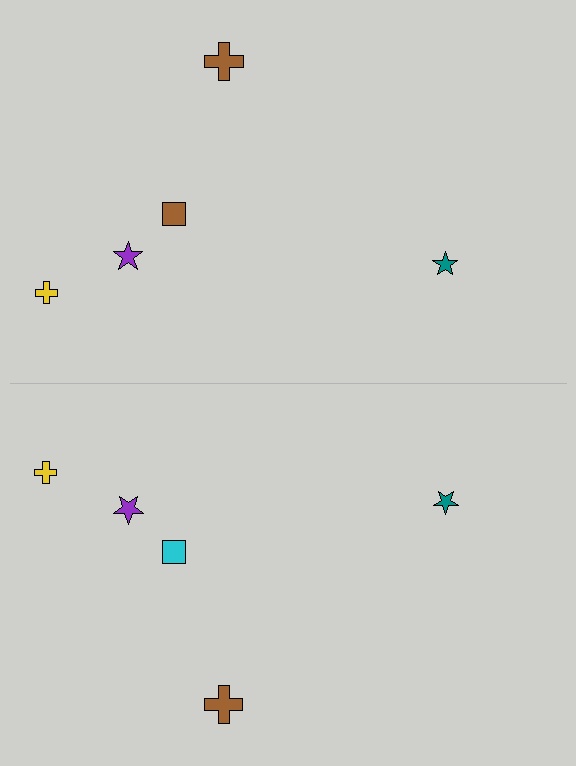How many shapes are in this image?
There are 10 shapes in this image.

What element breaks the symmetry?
The cyan square on the bottom side breaks the symmetry — its mirror counterpart is brown.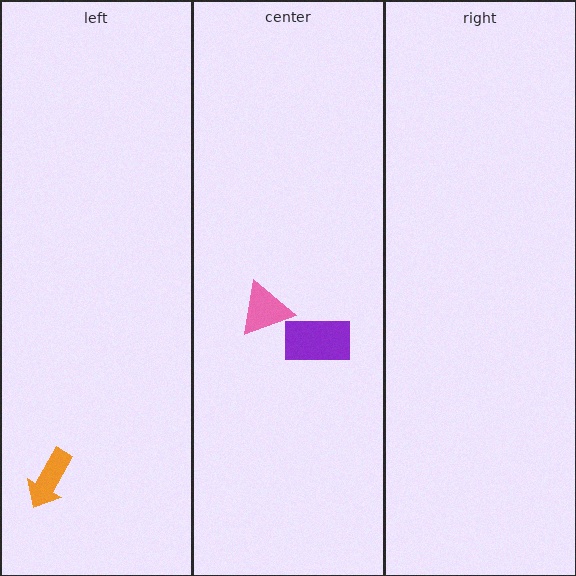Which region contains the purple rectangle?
The center region.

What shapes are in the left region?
The orange arrow.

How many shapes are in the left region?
1.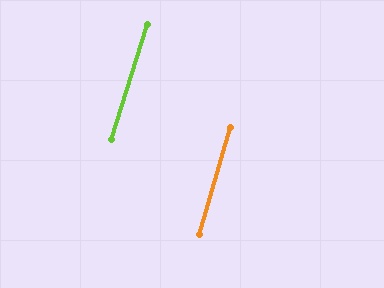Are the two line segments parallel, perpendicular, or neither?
Parallel — their directions differ by only 0.7°.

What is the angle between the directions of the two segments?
Approximately 1 degree.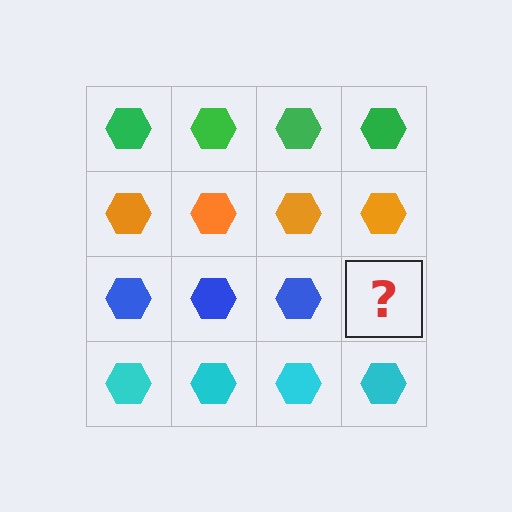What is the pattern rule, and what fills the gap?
The rule is that each row has a consistent color. The gap should be filled with a blue hexagon.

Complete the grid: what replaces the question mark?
The question mark should be replaced with a blue hexagon.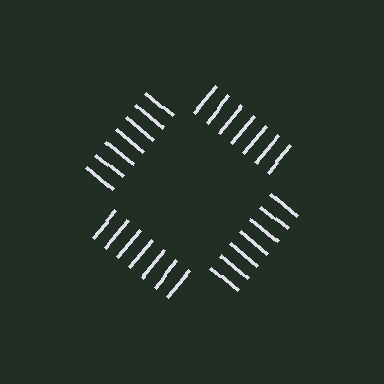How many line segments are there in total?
28 — 7 along each of the 4 edges.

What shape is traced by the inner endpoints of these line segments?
An illusory square — the line segments terminate on its edges but no continuous stroke is drawn.